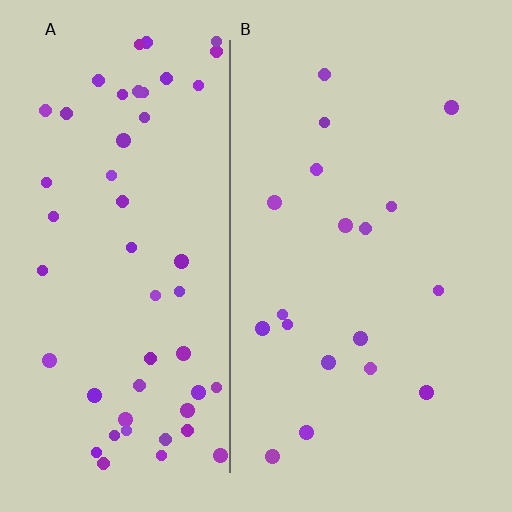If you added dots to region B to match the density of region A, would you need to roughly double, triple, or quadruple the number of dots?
Approximately triple.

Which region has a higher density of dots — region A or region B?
A (the left).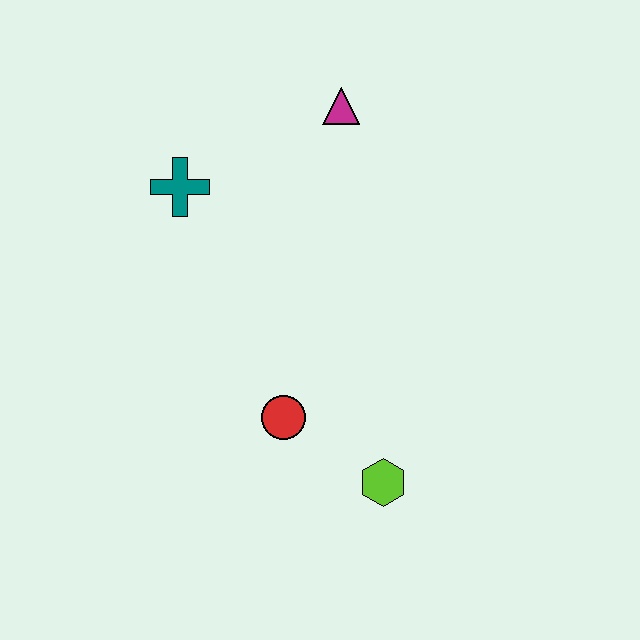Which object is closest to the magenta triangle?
The teal cross is closest to the magenta triangle.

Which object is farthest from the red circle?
The magenta triangle is farthest from the red circle.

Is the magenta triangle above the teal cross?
Yes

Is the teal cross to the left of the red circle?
Yes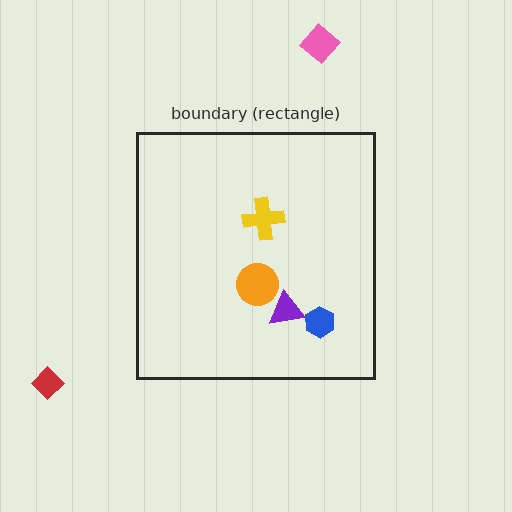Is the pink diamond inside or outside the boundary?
Outside.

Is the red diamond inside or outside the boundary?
Outside.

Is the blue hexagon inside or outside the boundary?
Inside.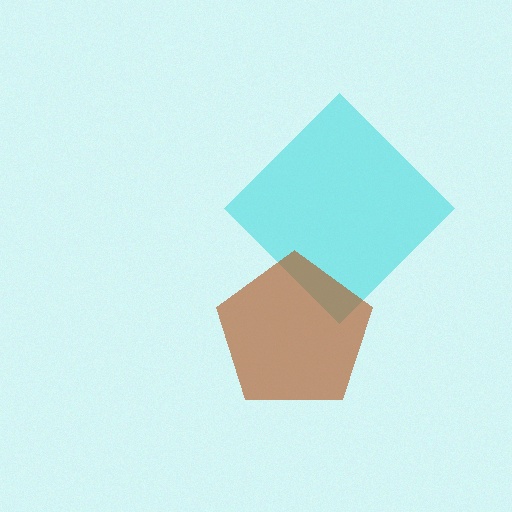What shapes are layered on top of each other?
The layered shapes are: a cyan diamond, a brown pentagon.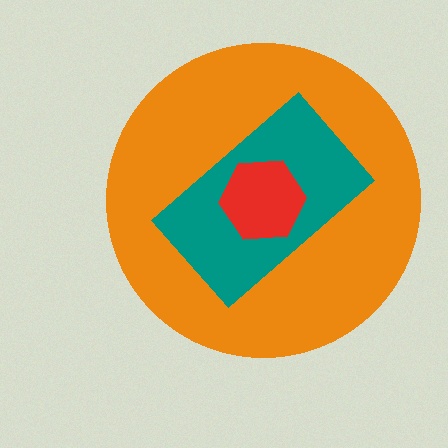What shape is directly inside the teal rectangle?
The red hexagon.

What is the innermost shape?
The red hexagon.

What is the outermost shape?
The orange circle.